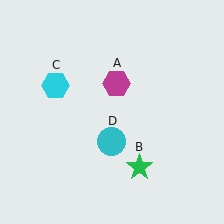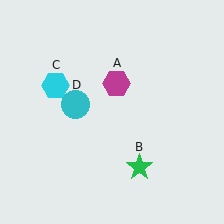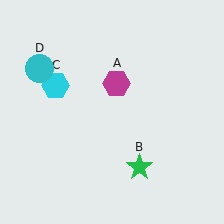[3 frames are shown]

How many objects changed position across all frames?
1 object changed position: cyan circle (object D).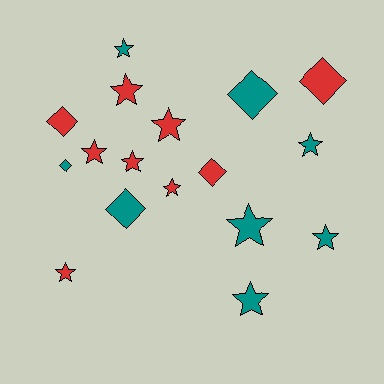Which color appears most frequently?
Red, with 9 objects.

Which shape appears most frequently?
Star, with 11 objects.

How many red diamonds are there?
There are 3 red diamonds.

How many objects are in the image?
There are 17 objects.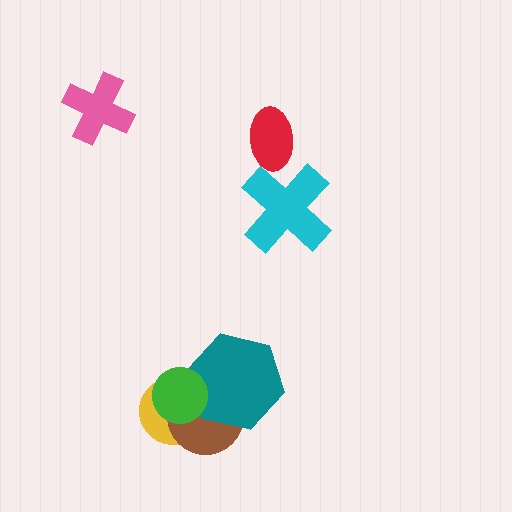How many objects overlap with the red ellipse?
1 object overlaps with the red ellipse.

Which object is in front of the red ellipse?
The cyan cross is in front of the red ellipse.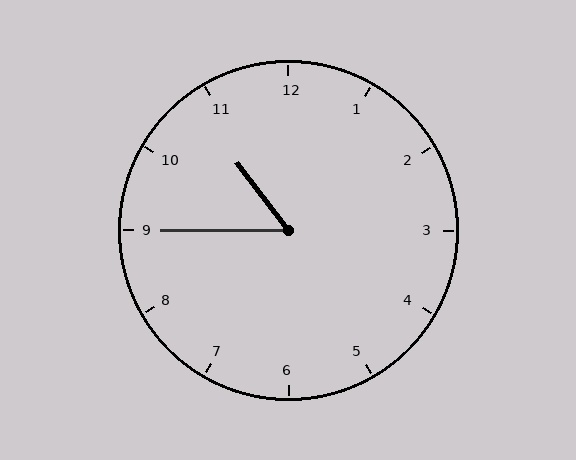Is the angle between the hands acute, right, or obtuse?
It is acute.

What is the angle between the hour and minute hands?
Approximately 52 degrees.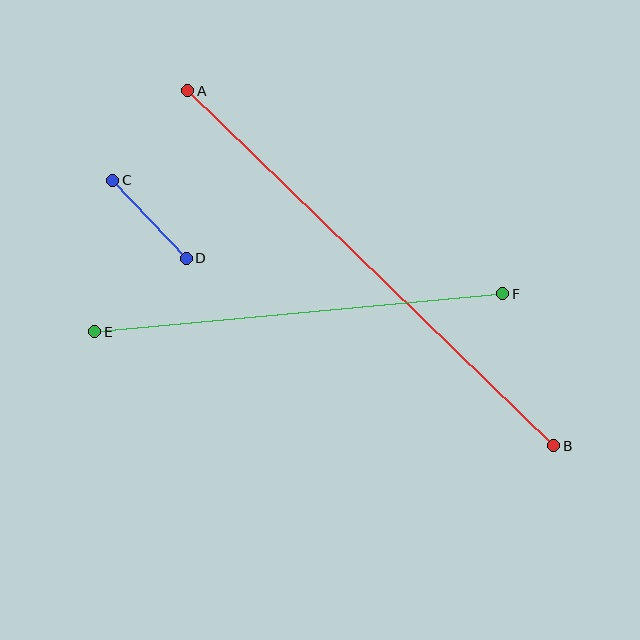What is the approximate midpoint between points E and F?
The midpoint is at approximately (299, 313) pixels.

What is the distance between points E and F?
The distance is approximately 410 pixels.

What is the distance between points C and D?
The distance is approximately 107 pixels.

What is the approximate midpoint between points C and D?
The midpoint is at approximately (149, 219) pixels.